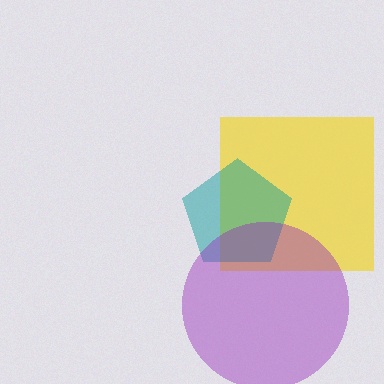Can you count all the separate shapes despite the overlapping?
Yes, there are 3 separate shapes.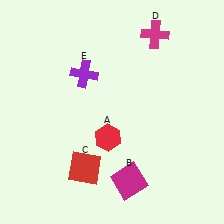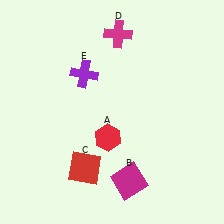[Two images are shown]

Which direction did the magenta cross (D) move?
The magenta cross (D) moved left.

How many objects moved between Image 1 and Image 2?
1 object moved between the two images.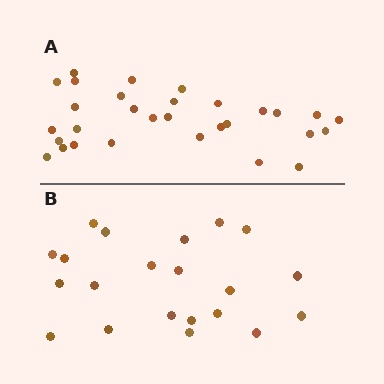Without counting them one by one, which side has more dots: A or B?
Region A (the top region) has more dots.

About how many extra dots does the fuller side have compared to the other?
Region A has roughly 8 or so more dots than region B.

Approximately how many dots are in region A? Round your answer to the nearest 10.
About 30 dots.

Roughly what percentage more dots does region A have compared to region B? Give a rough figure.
About 45% more.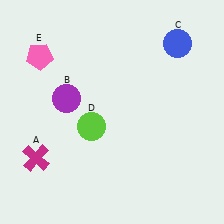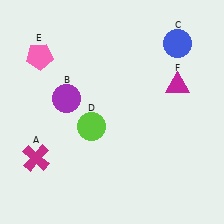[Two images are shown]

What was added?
A magenta triangle (F) was added in Image 2.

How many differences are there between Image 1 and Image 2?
There is 1 difference between the two images.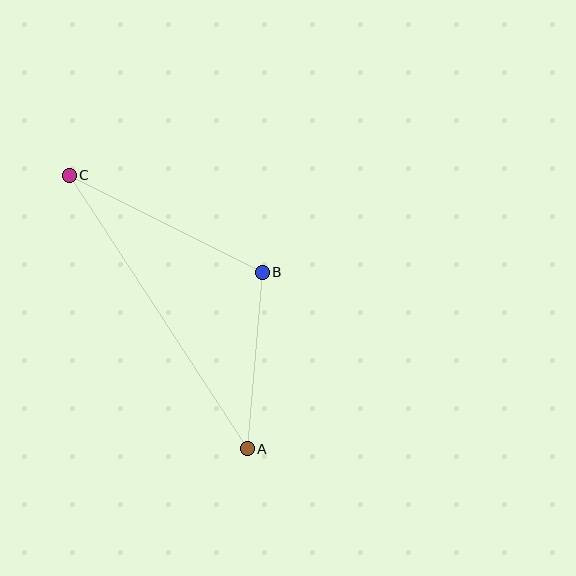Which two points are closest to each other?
Points A and B are closest to each other.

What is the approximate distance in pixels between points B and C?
The distance between B and C is approximately 216 pixels.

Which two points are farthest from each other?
Points A and C are farthest from each other.